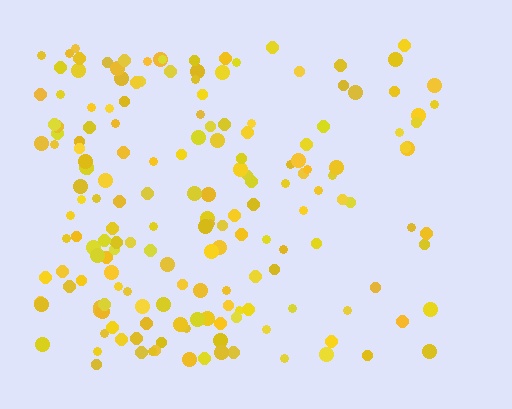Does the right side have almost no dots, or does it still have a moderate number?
Still a moderate number, just noticeably fewer than the left.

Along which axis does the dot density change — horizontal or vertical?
Horizontal.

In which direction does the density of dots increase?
From right to left, with the left side densest.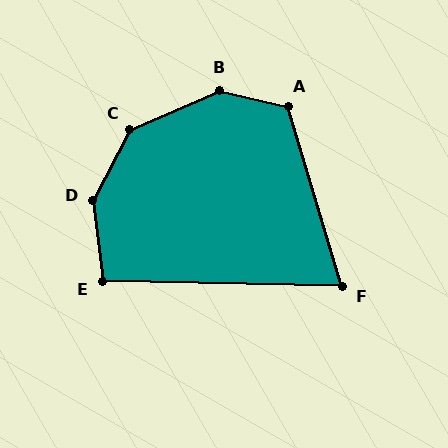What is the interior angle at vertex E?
Approximately 99 degrees (obtuse).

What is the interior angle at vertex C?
Approximately 141 degrees (obtuse).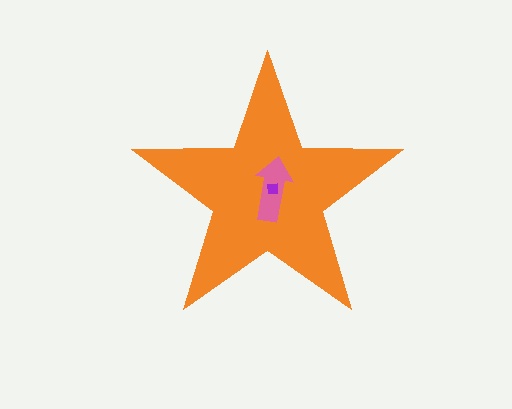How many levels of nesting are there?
3.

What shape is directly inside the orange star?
The pink arrow.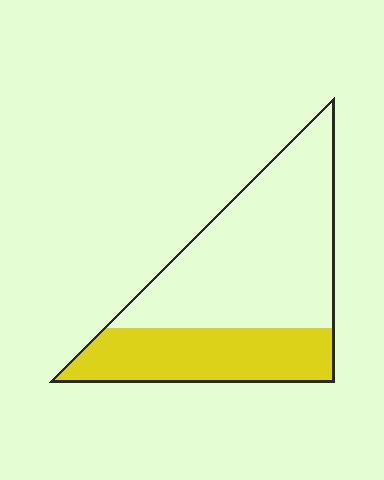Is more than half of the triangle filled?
No.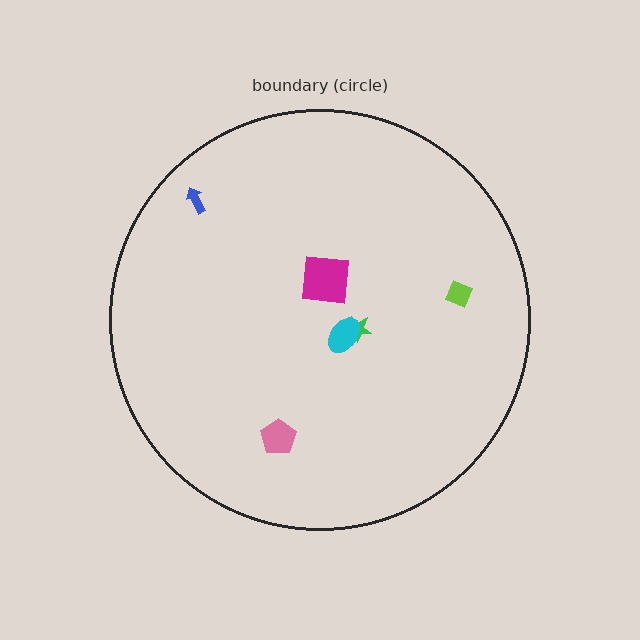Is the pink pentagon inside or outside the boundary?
Inside.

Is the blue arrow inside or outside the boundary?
Inside.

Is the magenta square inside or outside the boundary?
Inside.